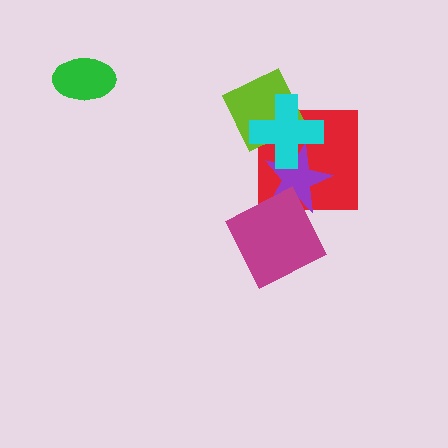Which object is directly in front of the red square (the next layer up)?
The purple star is directly in front of the red square.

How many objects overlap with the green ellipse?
0 objects overlap with the green ellipse.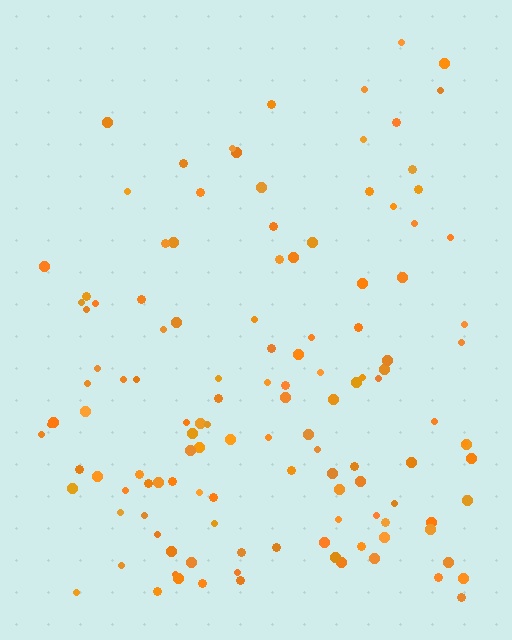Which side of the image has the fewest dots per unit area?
The top.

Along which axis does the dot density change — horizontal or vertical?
Vertical.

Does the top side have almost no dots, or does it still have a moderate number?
Still a moderate number, just noticeably fewer than the bottom.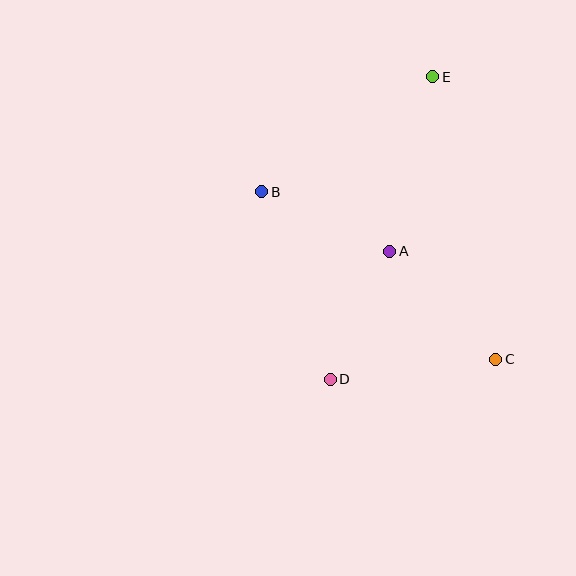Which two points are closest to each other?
Points A and D are closest to each other.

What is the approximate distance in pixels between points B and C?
The distance between B and C is approximately 288 pixels.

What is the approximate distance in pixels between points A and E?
The distance between A and E is approximately 180 pixels.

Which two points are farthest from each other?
Points D and E are farthest from each other.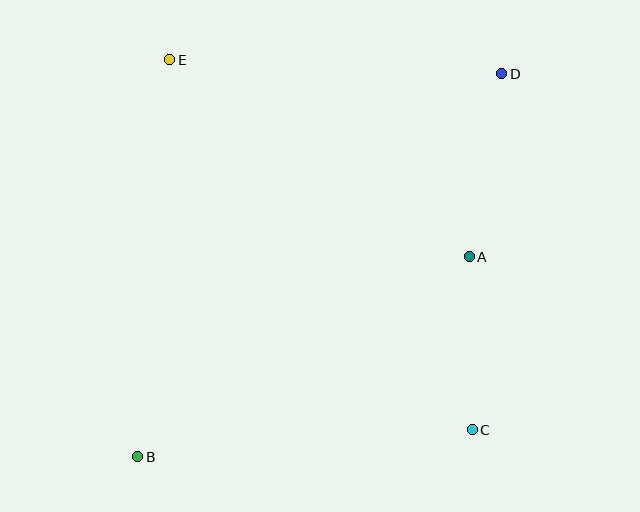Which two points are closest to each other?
Points A and C are closest to each other.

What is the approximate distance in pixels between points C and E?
The distance between C and E is approximately 478 pixels.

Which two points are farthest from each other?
Points B and D are farthest from each other.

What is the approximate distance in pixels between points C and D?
The distance between C and D is approximately 357 pixels.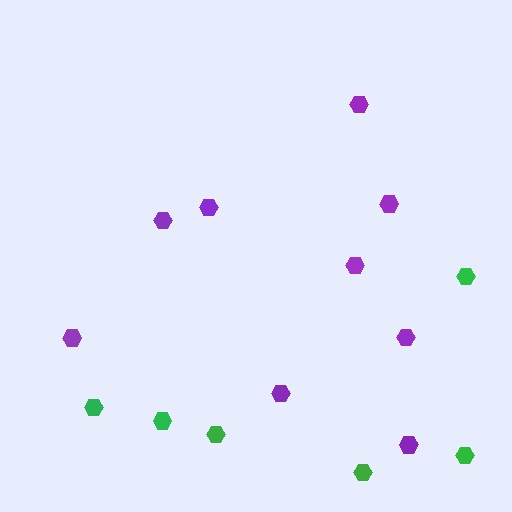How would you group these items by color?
There are 2 groups: one group of green hexagons (6) and one group of purple hexagons (9).